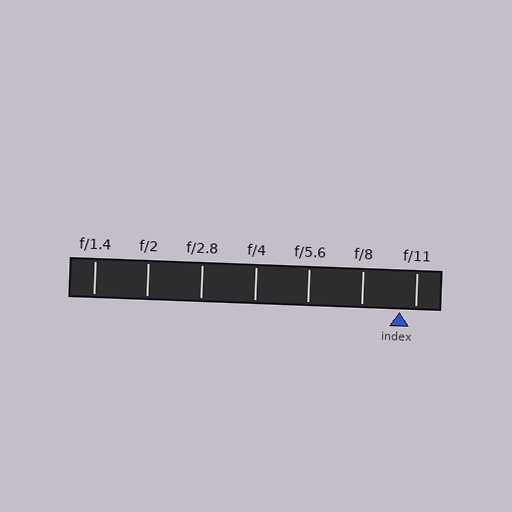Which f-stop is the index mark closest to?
The index mark is closest to f/11.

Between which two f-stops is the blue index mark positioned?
The index mark is between f/8 and f/11.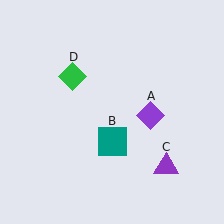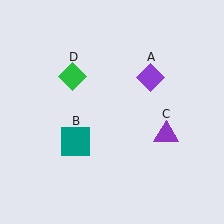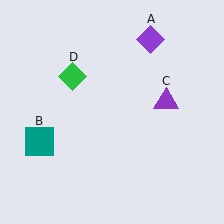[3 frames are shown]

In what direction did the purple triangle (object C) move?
The purple triangle (object C) moved up.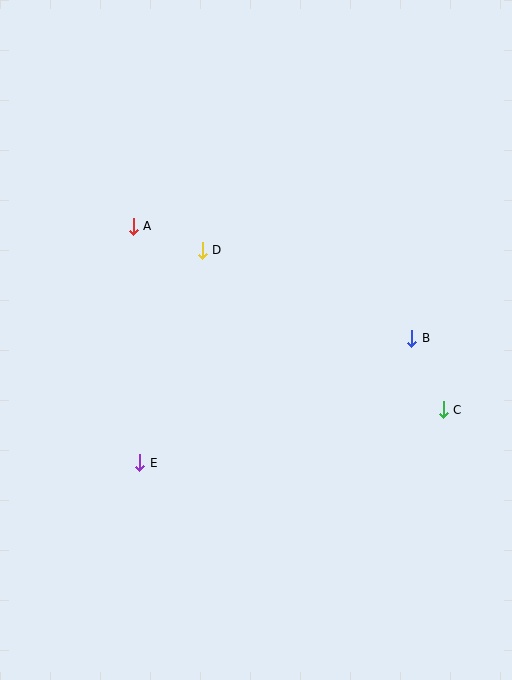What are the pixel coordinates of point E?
Point E is at (140, 463).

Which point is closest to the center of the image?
Point D at (202, 250) is closest to the center.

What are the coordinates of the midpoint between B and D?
The midpoint between B and D is at (307, 294).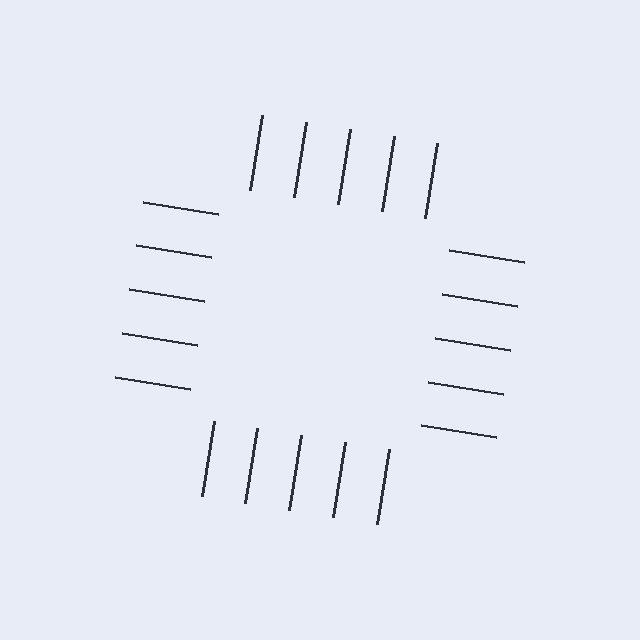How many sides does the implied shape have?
4 sides — the line-ends trace a square.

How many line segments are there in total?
20 — 5 along each of the 4 edges.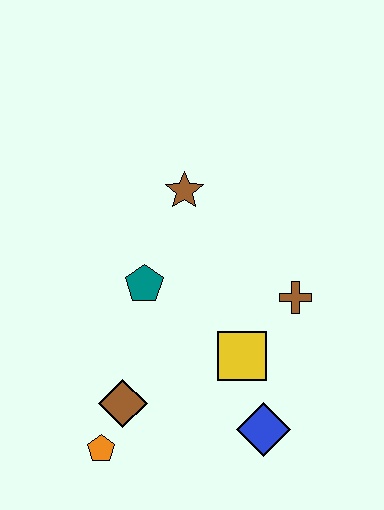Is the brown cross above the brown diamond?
Yes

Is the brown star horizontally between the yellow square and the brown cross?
No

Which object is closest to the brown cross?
The yellow square is closest to the brown cross.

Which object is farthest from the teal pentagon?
The blue diamond is farthest from the teal pentagon.